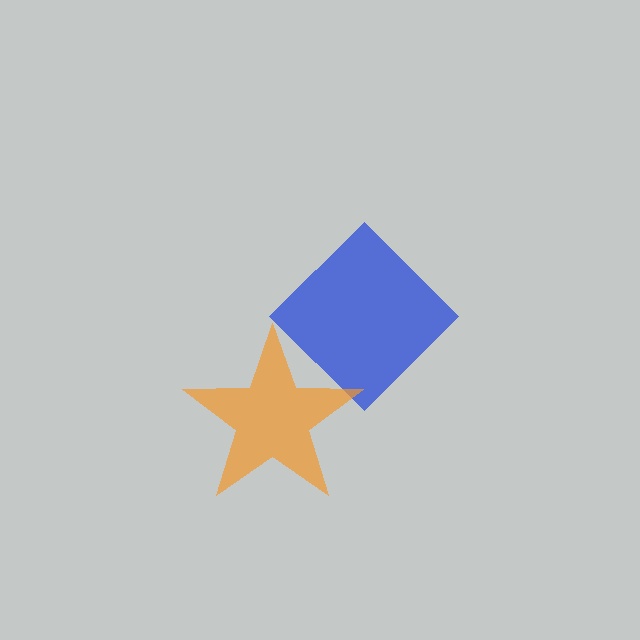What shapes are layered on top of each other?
The layered shapes are: a blue diamond, an orange star.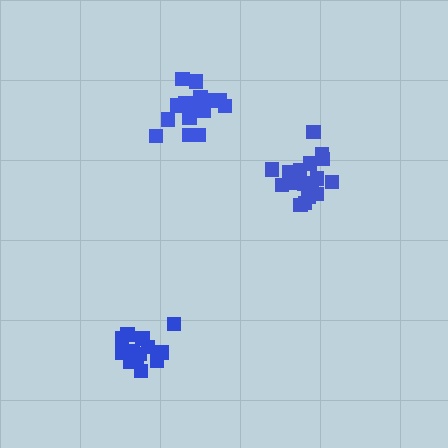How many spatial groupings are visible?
There are 3 spatial groupings.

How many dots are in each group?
Group 1: 17 dots, Group 2: 16 dots, Group 3: 18 dots (51 total).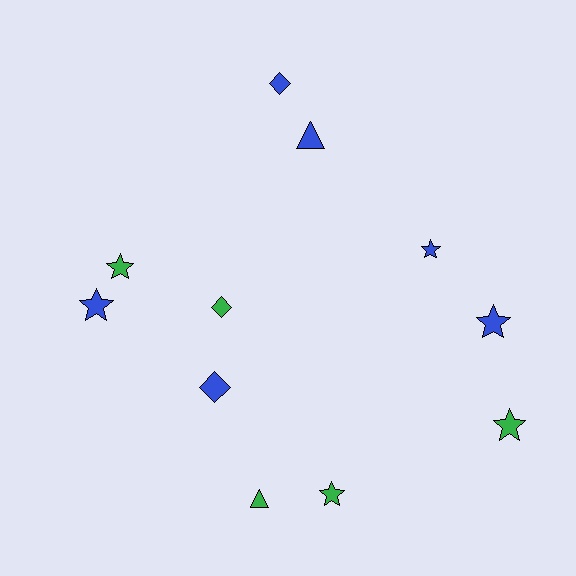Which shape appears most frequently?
Star, with 6 objects.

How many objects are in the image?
There are 11 objects.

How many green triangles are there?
There is 1 green triangle.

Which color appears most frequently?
Blue, with 6 objects.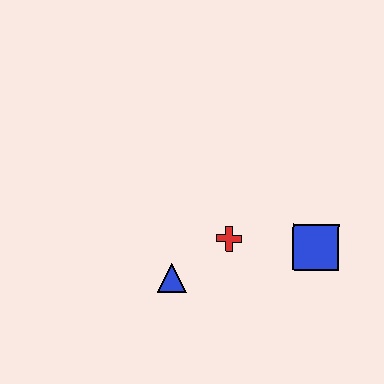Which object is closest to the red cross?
The blue triangle is closest to the red cross.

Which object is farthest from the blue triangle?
The blue square is farthest from the blue triangle.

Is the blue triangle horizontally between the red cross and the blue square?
No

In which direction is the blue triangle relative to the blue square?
The blue triangle is to the left of the blue square.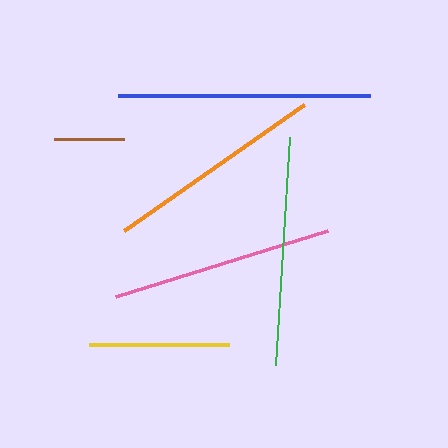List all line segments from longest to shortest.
From longest to shortest: blue, green, pink, orange, yellow, brown.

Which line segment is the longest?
The blue line is the longest at approximately 252 pixels.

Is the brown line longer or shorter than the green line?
The green line is longer than the brown line.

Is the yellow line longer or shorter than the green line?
The green line is longer than the yellow line.